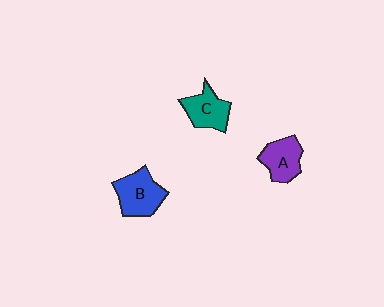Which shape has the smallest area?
Shape A (purple).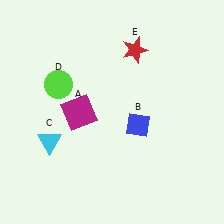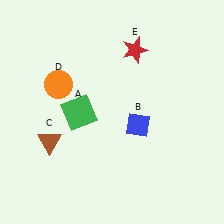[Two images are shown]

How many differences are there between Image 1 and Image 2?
There are 3 differences between the two images.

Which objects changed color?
A changed from magenta to green. C changed from cyan to brown. D changed from lime to orange.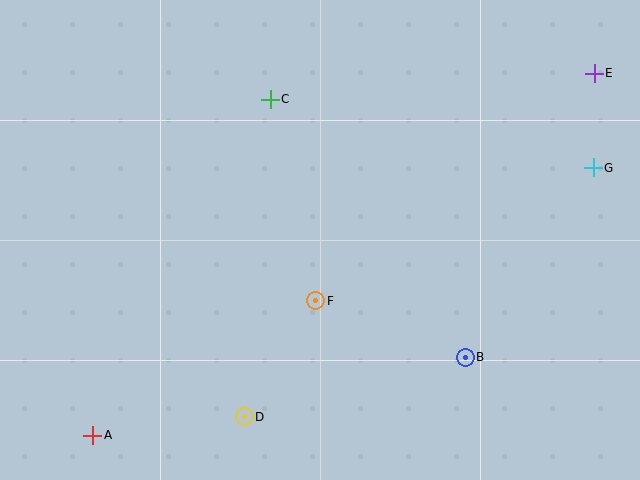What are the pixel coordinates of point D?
Point D is at (244, 417).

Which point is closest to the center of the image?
Point F at (316, 301) is closest to the center.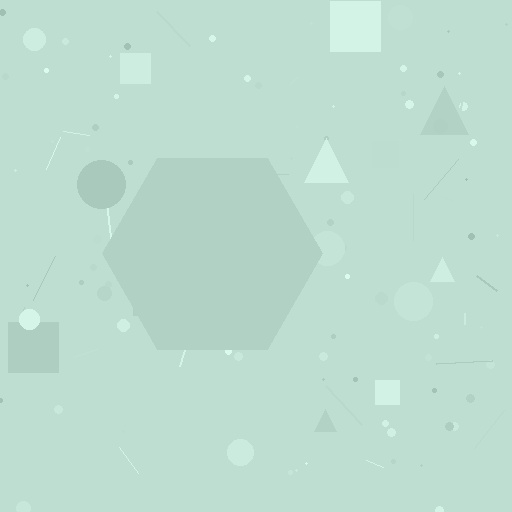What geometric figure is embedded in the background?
A hexagon is embedded in the background.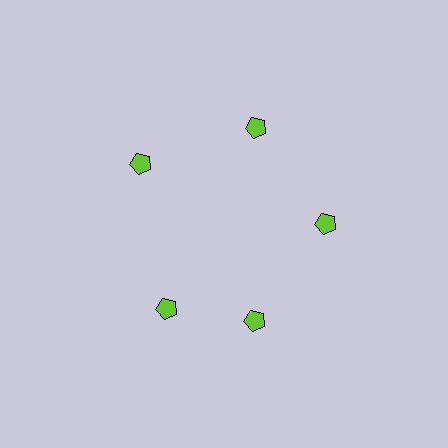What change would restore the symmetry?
The symmetry would be restored by rotating it back into even spacing with its neighbors so that all 5 pentagons sit at equal angles and equal distance from the center.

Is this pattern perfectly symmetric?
No. The 5 lime pentagons are arranged in a ring, but one element near the 8 o'clock position is rotated out of alignment along the ring, breaking the 5-fold rotational symmetry.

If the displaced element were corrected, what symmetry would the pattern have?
It would have 5-fold rotational symmetry — the pattern would map onto itself every 72 degrees.